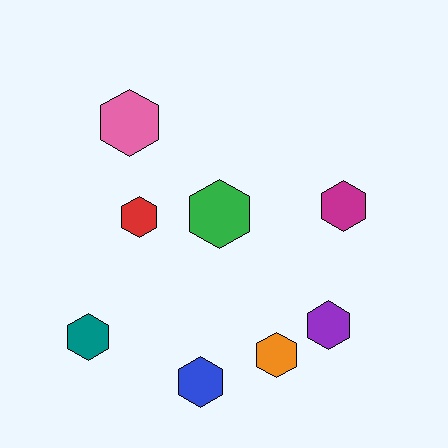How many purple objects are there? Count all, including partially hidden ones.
There is 1 purple object.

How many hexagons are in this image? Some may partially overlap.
There are 8 hexagons.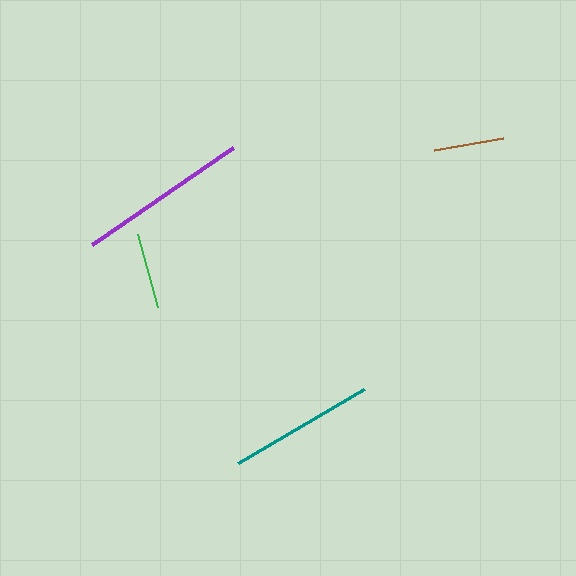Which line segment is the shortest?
The brown line is the shortest at approximately 69 pixels.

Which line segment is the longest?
The purple line is the longest at approximately 172 pixels.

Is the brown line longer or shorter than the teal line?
The teal line is longer than the brown line.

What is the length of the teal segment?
The teal segment is approximately 146 pixels long.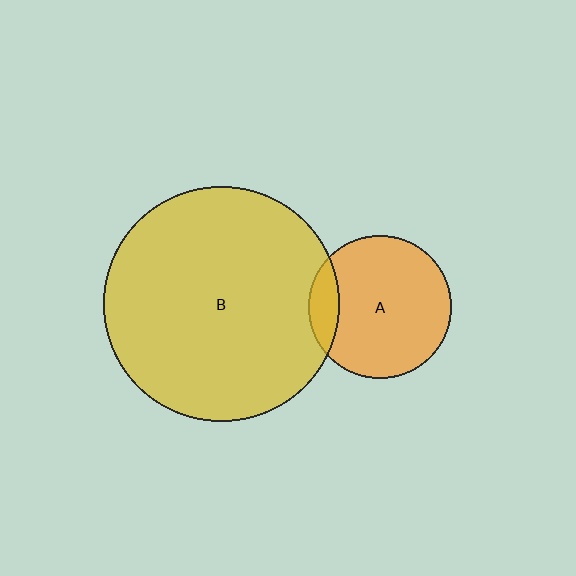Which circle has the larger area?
Circle B (yellow).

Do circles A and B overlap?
Yes.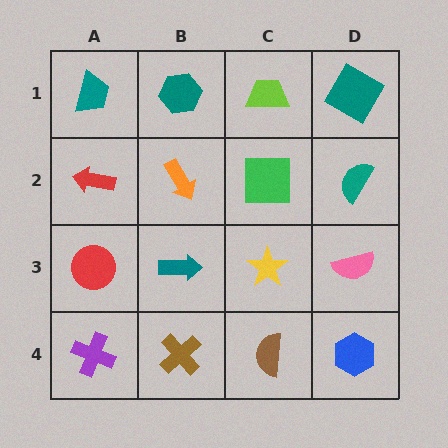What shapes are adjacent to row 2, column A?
A teal trapezoid (row 1, column A), a red circle (row 3, column A), an orange arrow (row 2, column B).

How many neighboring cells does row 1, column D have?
2.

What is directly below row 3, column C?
A brown semicircle.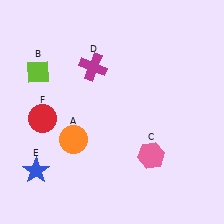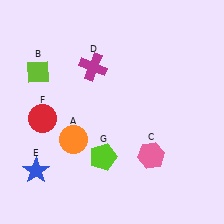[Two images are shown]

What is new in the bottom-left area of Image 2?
A lime pentagon (G) was added in the bottom-left area of Image 2.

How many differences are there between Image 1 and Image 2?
There is 1 difference between the two images.